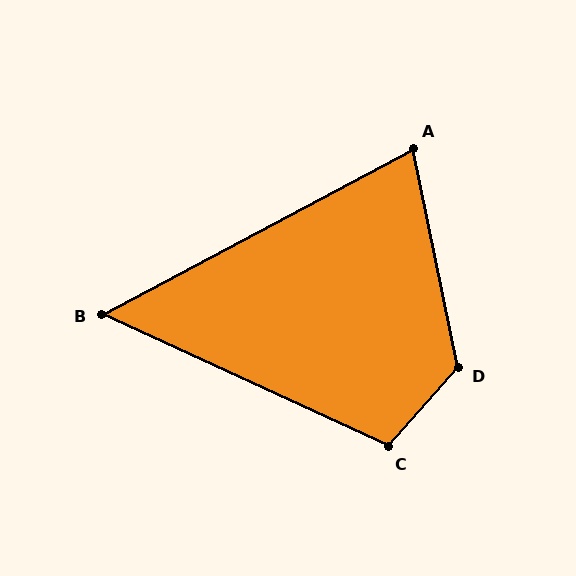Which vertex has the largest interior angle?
D, at approximately 127 degrees.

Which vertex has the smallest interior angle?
B, at approximately 53 degrees.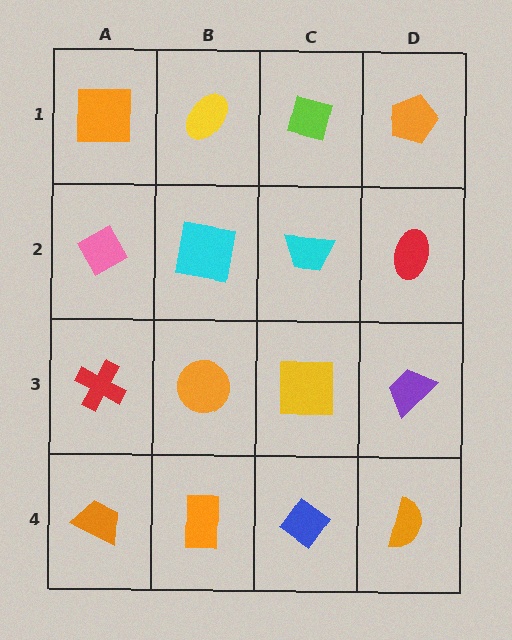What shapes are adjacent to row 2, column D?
An orange pentagon (row 1, column D), a purple trapezoid (row 3, column D), a cyan trapezoid (row 2, column C).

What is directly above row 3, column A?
A pink diamond.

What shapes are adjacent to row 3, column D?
A red ellipse (row 2, column D), an orange semicircle (row 4, column D), a yellow square (row 3, column C).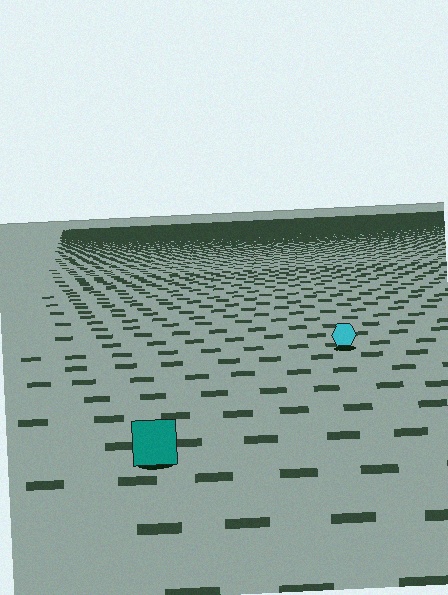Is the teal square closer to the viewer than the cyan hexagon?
Yes. The teal square is closer — you can tell from the texture gradient: the ground texture is coarser near it.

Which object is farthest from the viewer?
The cyan hexagon is farthest from the viewer. It appears smaller and the ground texture around it is denser.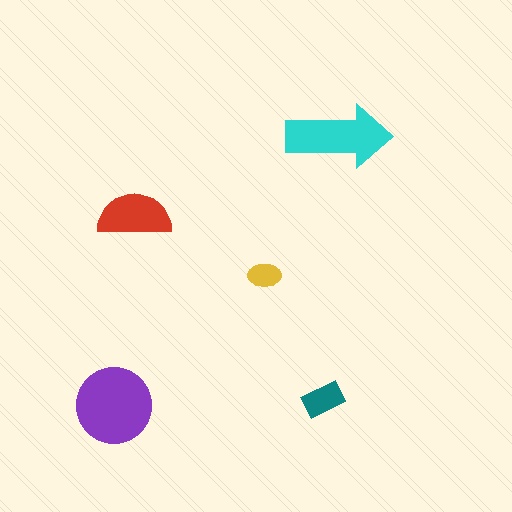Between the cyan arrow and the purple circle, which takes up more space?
The purple circle.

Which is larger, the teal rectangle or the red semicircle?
The red semicircle.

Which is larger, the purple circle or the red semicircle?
The purple circle.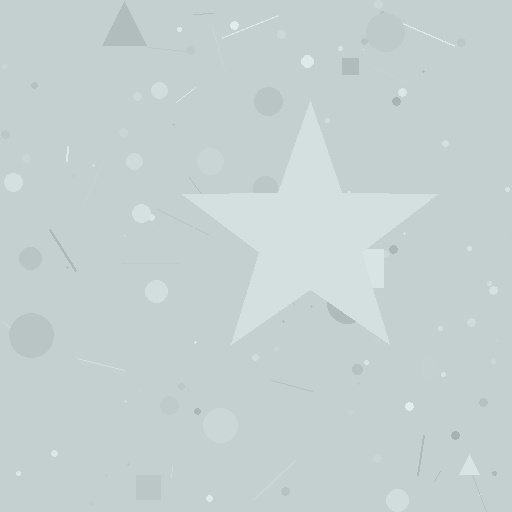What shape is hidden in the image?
A star is hidden in the image.